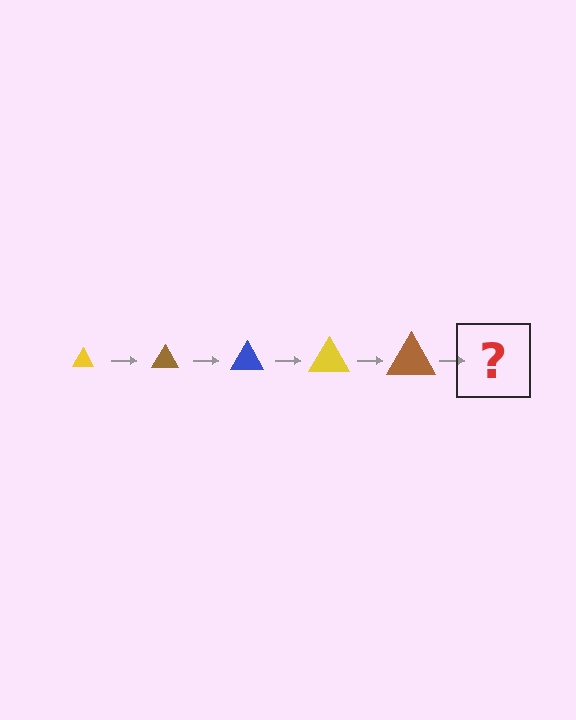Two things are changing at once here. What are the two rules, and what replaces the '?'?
The two rules are that the triangle grows larger each step and the color cycles through yellow, brown, and blue. The '?' should be a blue triangle, larger than the previous one.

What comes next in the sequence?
The next element should be a blue triangle, larger than the previous one.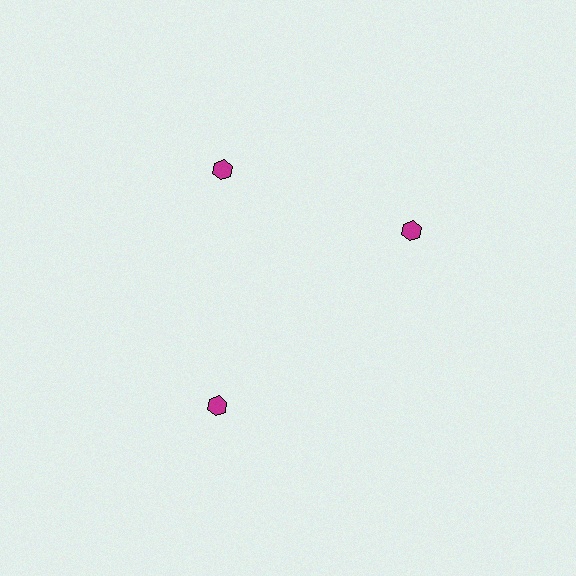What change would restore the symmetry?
The symmetry would be restored by rotating it back into even spacing with its neighbors so that all 3 hexagons sit at equal angles and equal distance from the center.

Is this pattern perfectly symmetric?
No. The 3 magenta hexagons are arranged in a ring, but one element near the 3 o'clock position is rotated out of alignment along the ring, breaking the 3-fold rotational symmetry.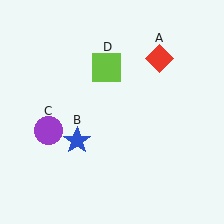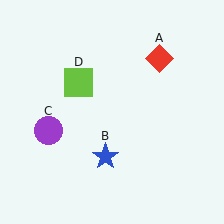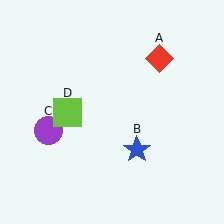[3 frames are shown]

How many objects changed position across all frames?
2 objects changed position: blue star (object B), lime square (object D).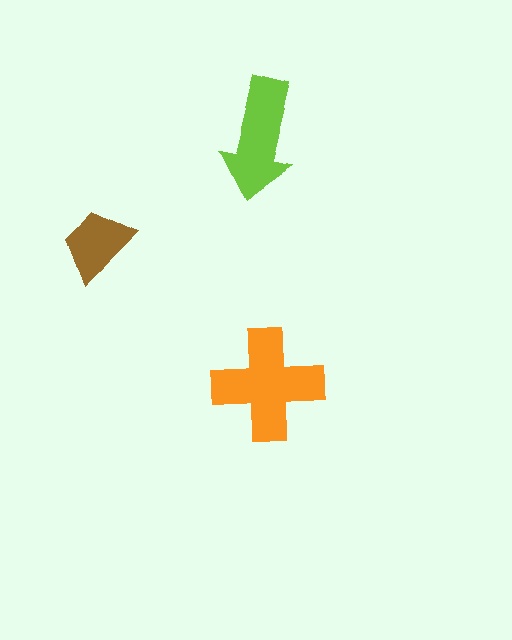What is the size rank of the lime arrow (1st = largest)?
2nd.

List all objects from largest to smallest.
The orange cross, the lime arrow, the brown trapezoid.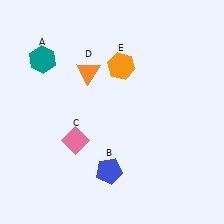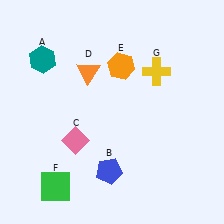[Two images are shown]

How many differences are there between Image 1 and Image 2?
There are 2 differences between the two images.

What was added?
A green square (F), a yellow cross (G) were added in Image 2.